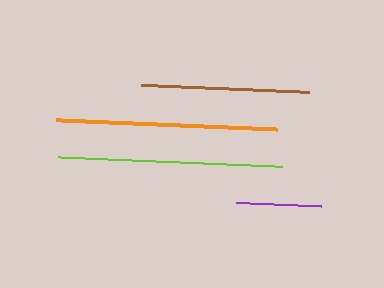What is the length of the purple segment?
The purple segment is approximately 85 pixels long.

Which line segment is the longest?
The lime line is the longest at approximately 224 pixels.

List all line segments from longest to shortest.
From longest to shortest: lime, orange, brown, purple.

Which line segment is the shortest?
The purple line is the shortest at approximately 85 pixels.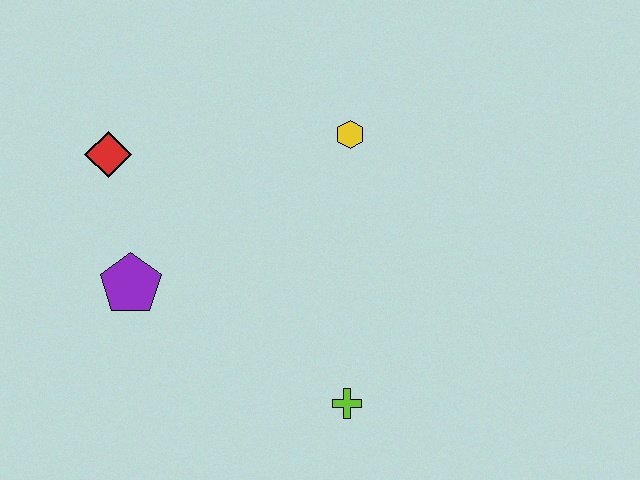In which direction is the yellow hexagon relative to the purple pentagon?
The yellow hexagon is to the right of the purple pentagon.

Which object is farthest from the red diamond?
The lime cross is farthest from the red diamond.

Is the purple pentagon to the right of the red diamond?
Yes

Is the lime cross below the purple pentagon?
Yes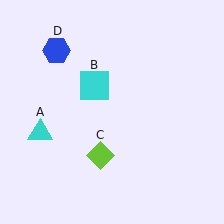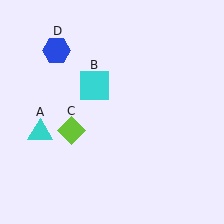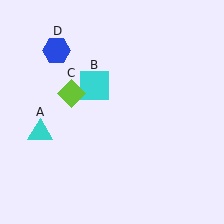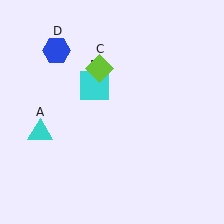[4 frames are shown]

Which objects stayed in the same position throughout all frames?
Cyan triangle (object A) and cyan square (object B) and blue hexagon (object D) remained stationary.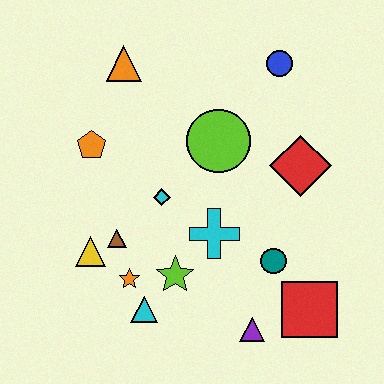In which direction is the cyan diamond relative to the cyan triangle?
The cyan diamond is above the cyan triangle.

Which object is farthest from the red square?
The orange triangle is farthest from the red square.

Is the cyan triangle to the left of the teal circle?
Yes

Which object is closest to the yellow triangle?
The brown triangle is closest to the yellow triangle.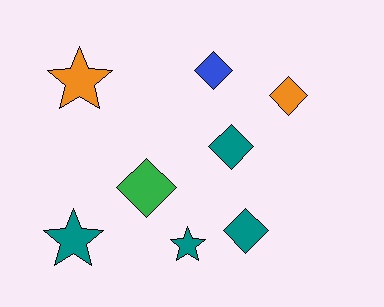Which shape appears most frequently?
Diamond, with 5 objects.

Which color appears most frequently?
Teal, with 4 objects.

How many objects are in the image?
There are 8 objects.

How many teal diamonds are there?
There are 2 teal diamonds.